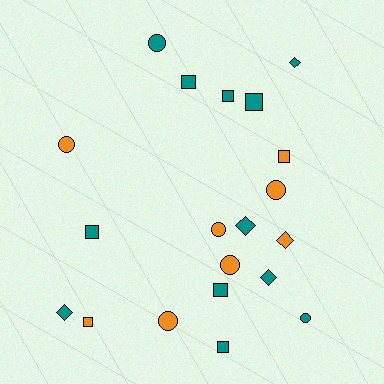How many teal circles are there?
There are 2 teal circles.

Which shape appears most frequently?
Square, with 8 objects.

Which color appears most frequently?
Teal, with 12 objects.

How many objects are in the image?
There are 20 objects.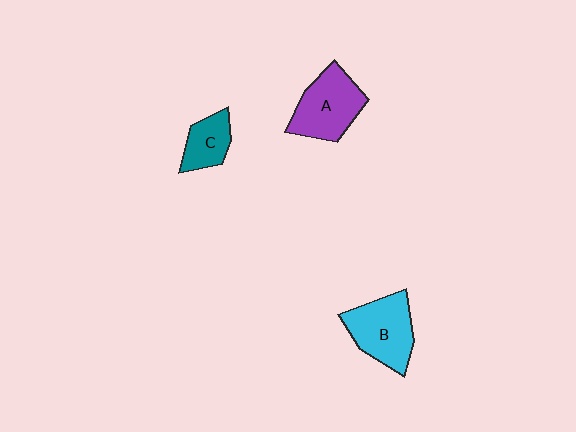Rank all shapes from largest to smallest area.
From largest to smallest: B (cyan), A (purple), C (teal).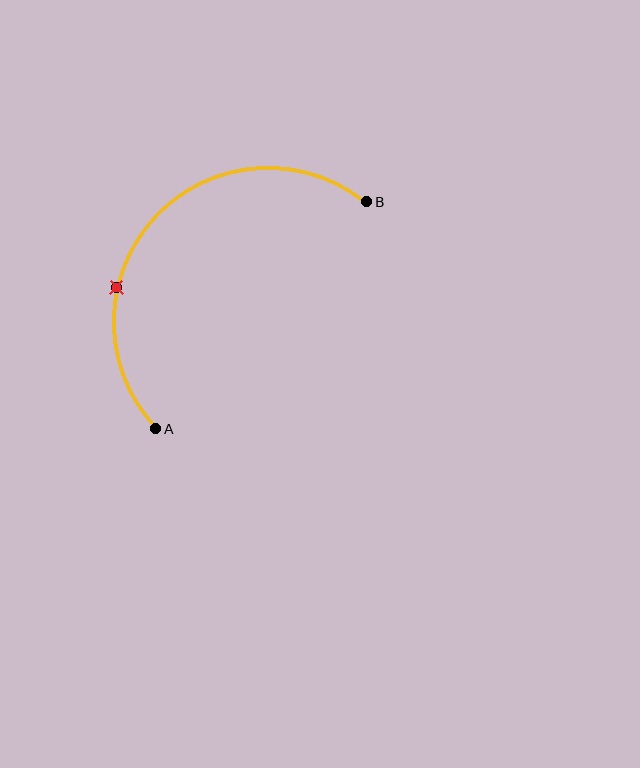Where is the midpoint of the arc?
The arc midpoint is the point on the curve farthest from the straight line joining A and B. It sits above and to the left of that line.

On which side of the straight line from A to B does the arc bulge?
The arc bulges above and to the left of the straight line connecting A and B.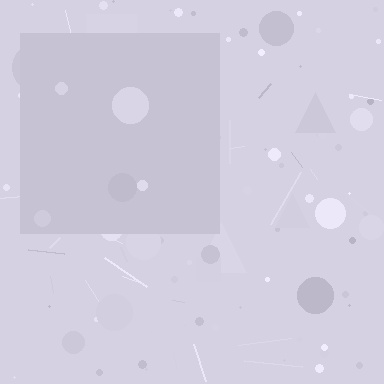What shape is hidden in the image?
A square is hidden in the image.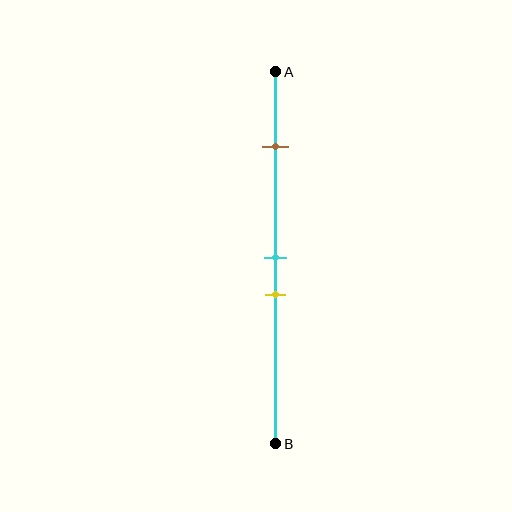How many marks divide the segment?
There are 3 marks dividing the segment.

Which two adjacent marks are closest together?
The cyan and yellow marks are the closest adjacent pair.